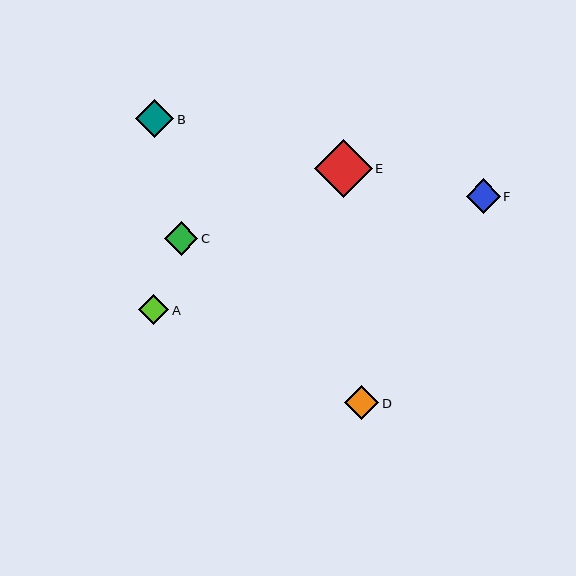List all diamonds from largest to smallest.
From largest to smallest: E, B, F, D, C, A.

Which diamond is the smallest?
Diamond A is the smallest with a size of approximately 30 pixels.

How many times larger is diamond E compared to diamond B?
Diamond E is approximately 1.5 times the size of diamond B.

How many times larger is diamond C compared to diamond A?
Diamond C is approximately 1.1 times the size of diamond A.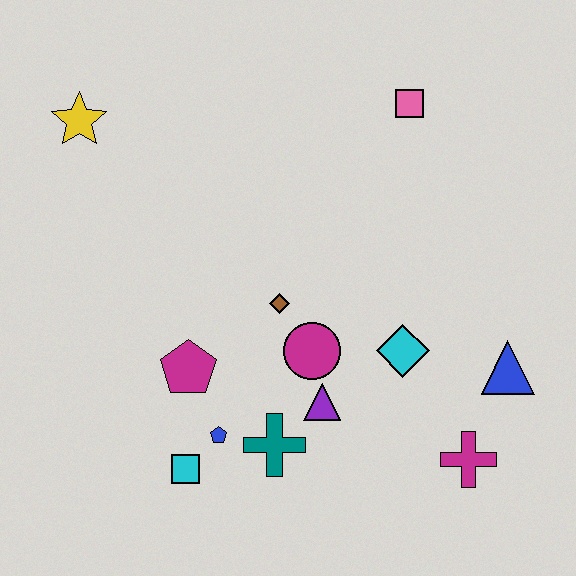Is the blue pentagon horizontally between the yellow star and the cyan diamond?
Yes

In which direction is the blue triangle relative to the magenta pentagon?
The blue triangle is to the right of the magenta pentagon.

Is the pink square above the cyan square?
Yes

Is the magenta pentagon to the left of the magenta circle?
Yes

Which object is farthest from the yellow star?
The magenta cross is farthest from the yellow star.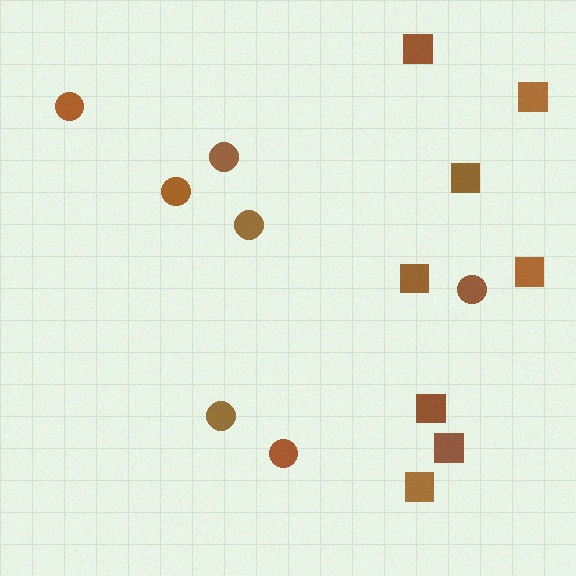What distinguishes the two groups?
There are 2 groups: one group of circles (7) and one group of squares (8).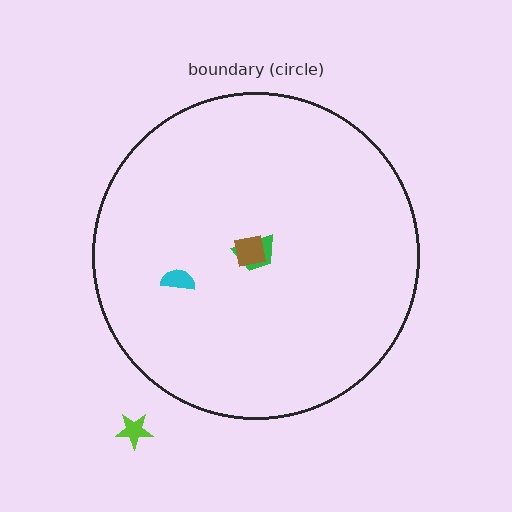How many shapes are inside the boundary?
3 inside, 1 outside.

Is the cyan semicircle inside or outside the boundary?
Inside.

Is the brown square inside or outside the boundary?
Inside.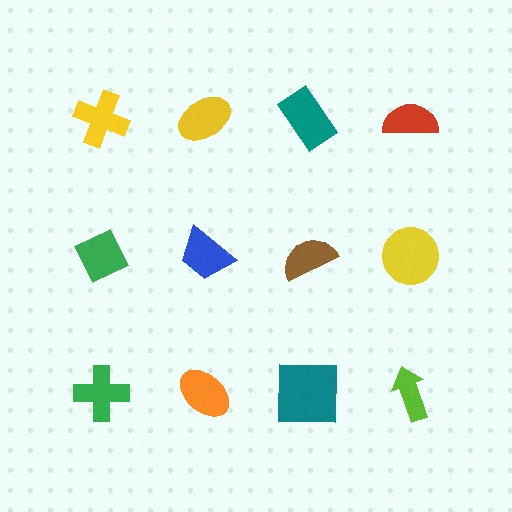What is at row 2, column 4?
A yellow circle.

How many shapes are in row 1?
4 shapes.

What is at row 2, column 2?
A blue trapezoid.